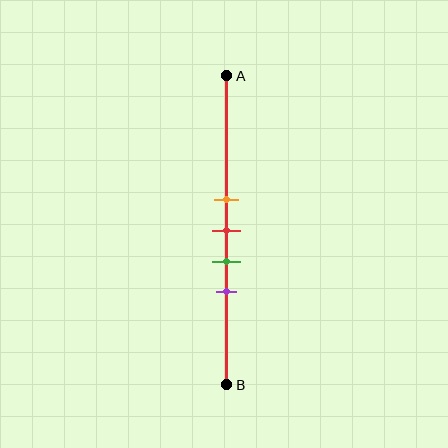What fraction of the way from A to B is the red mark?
The red mark is approximately 50% (0.5) of the way from A to B.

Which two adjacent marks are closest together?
The orange and red marks are the closest adjacent pair.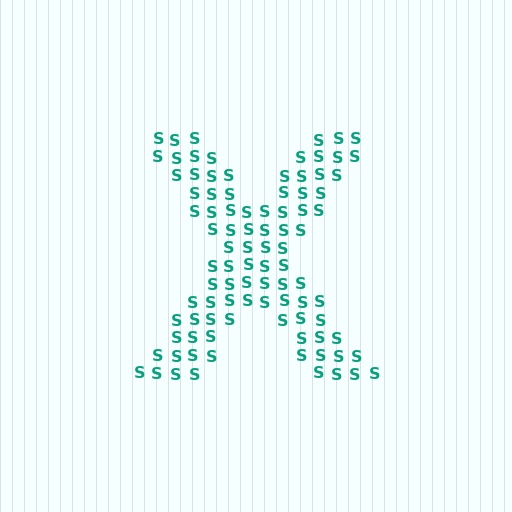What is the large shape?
The large shape is the letter X.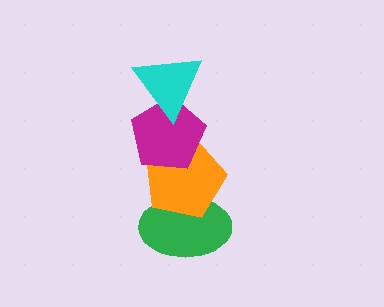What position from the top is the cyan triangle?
The cyan triangle is 1st from the top.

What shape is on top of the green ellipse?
The orange pentagon is on top of the green ellipse.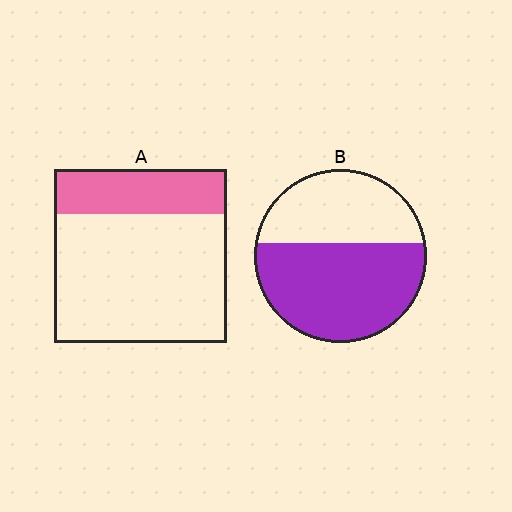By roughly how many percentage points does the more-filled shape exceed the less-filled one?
By roughly 35 percentage points (B over A).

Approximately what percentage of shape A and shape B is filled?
A is approximately 25% and B is approximately 60%.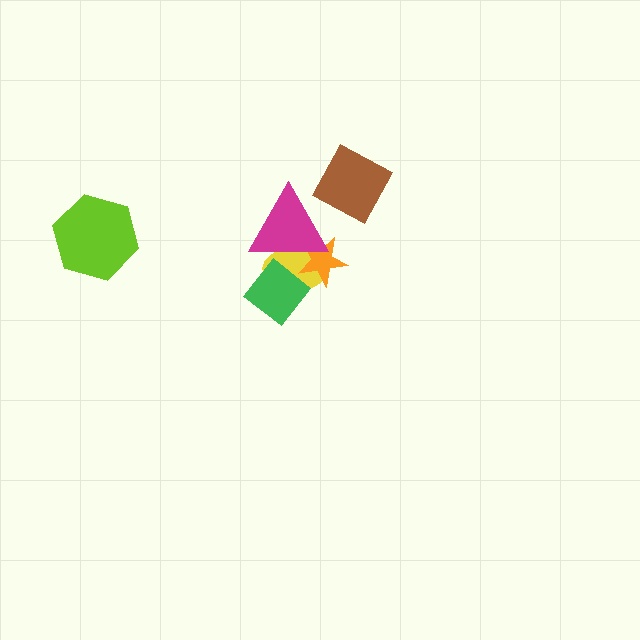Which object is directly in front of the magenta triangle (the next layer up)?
The green diamond is directly in front of the magenta triangle.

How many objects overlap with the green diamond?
2 objects overlap with the green diamond.